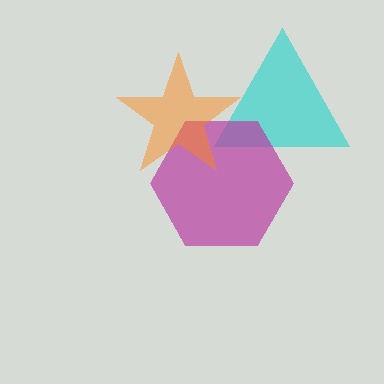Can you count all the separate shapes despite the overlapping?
Yes, there are 3 separate shapes.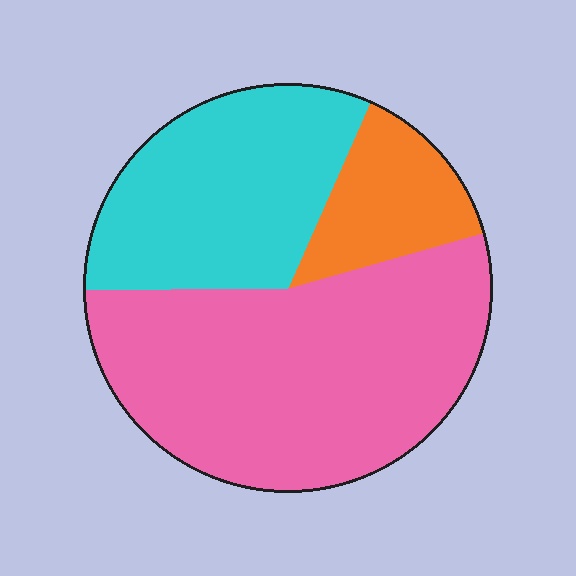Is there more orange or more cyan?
Cyan.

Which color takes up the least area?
Orange, at roughly 15%.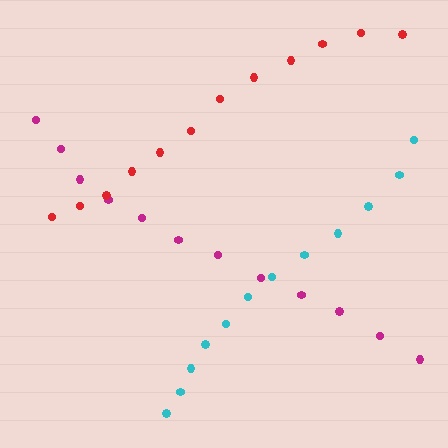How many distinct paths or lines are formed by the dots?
There are 3 distinct paths.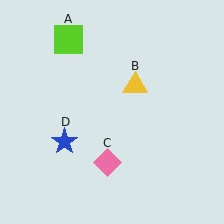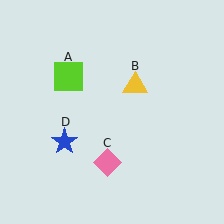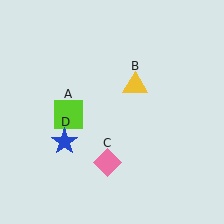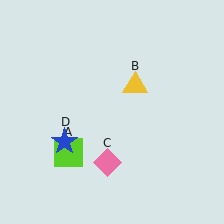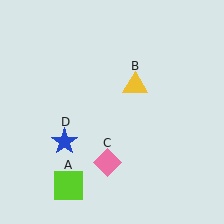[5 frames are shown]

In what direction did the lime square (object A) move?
The lime square (object A) moved down.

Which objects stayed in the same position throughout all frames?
Yellow triangle (object B) and pink diamond (object C) and blue star (object D) remained stationary.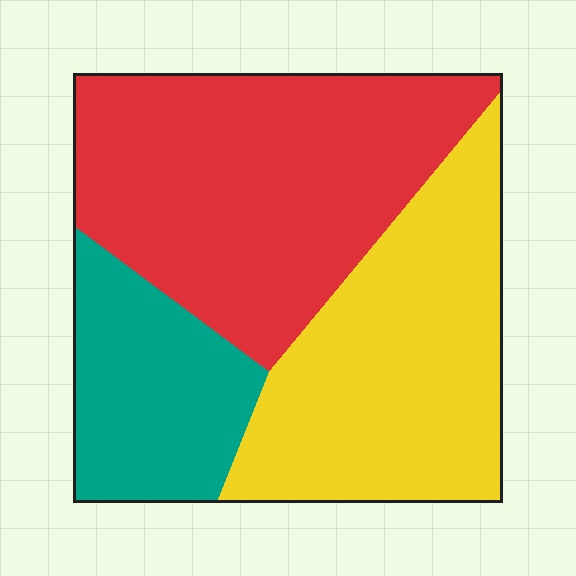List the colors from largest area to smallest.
From largest to smallest: red, yellow, teal.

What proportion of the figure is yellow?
Yellow covers roughly 35% of the figure.